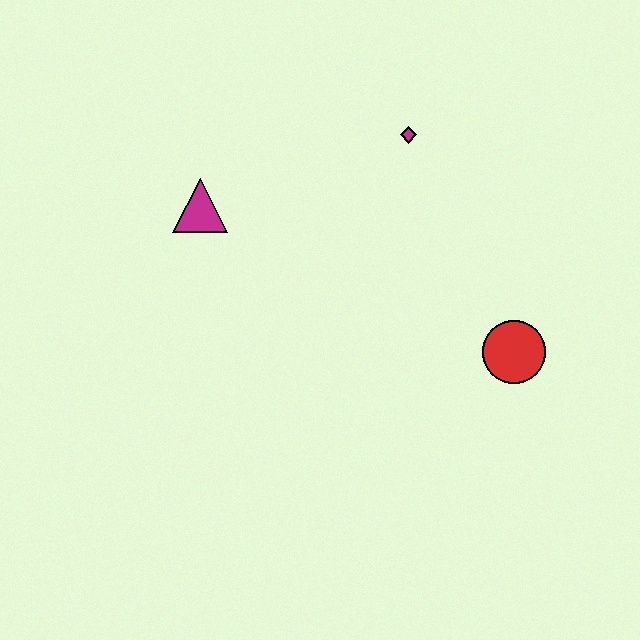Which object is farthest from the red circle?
The magenta triangle is farthest from the red circle.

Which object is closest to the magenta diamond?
The magenta triangle is closest to the magenta diamond.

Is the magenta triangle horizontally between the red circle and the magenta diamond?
No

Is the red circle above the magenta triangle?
No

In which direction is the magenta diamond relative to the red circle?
The magenta diamond is above the red circle.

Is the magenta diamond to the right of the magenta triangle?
Yes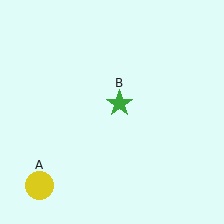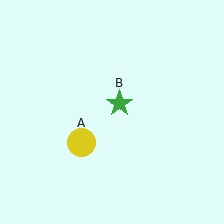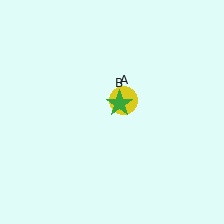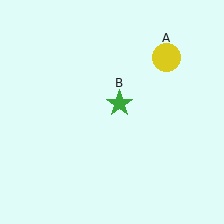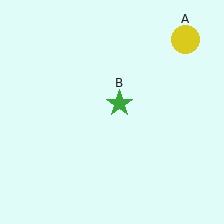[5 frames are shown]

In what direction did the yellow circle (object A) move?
The yellow circle (object A) moved up and to the right.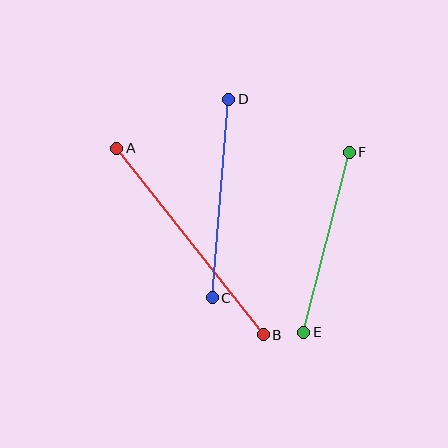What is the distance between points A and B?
The distance is approximately 237 pixels.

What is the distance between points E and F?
The distance is approximately 185 pixels.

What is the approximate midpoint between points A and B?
The midpoint is at approximately (190, 241) pixels.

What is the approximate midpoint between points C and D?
The midpoint is at approximately (220, 198) pixels.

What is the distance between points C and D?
The distance is approximately 199 pixels.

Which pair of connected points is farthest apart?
Points A and B are farthest apart.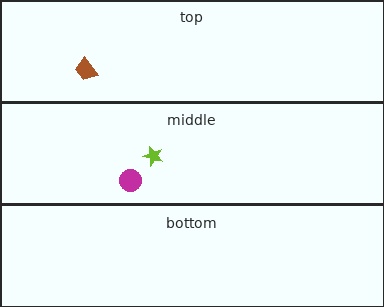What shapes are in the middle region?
The lime star, the magenta circle.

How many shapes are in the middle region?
2.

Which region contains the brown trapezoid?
The top region.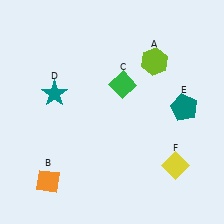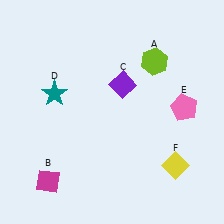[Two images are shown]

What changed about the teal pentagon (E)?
In Image 1, E is teal. In Image 2, it changed to pink.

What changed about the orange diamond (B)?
In Image 1, B is orange. In Image 2, it changed to magenta.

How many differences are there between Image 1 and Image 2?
There are 3 differences between the two images.